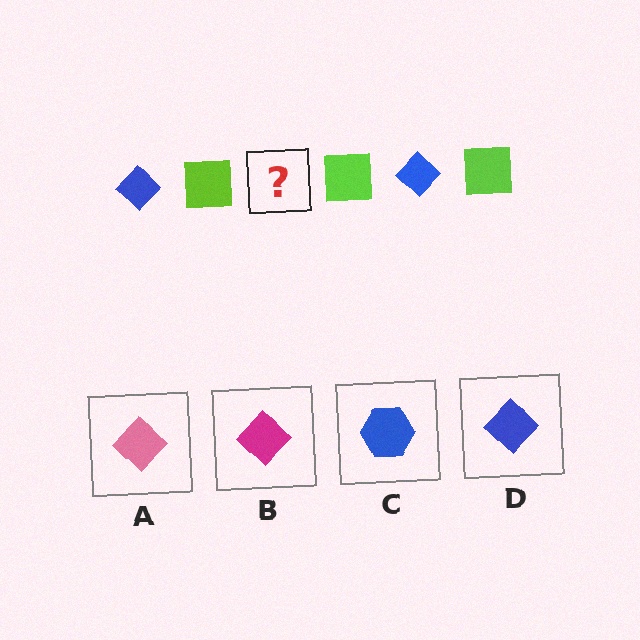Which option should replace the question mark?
Option D.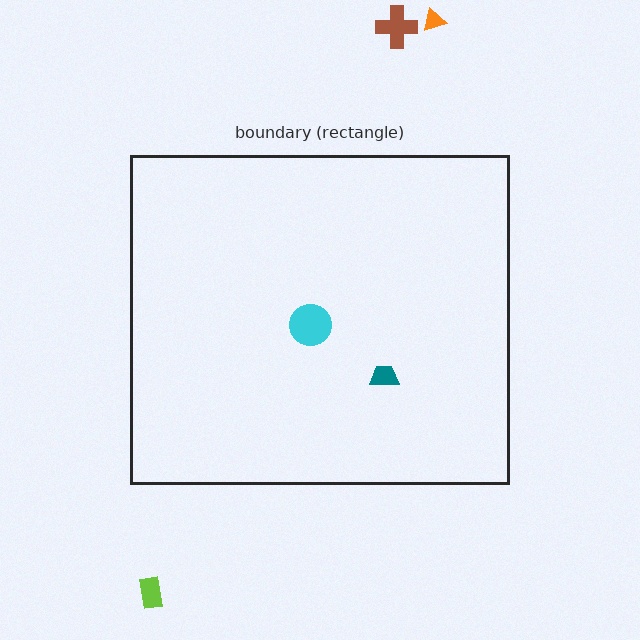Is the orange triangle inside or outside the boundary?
Outside.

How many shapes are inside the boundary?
2 inside, 3 outside.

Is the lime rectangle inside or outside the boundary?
Outside.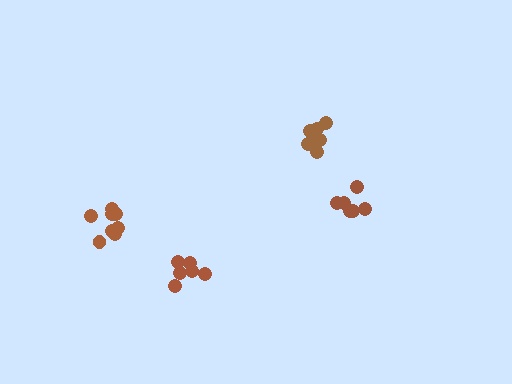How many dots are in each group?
Group 1: 8 dots, Group 2: 6 dots, Group 3: 6 dots, Group 4: 7 dots (27 total).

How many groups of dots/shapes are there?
There are 4 groups.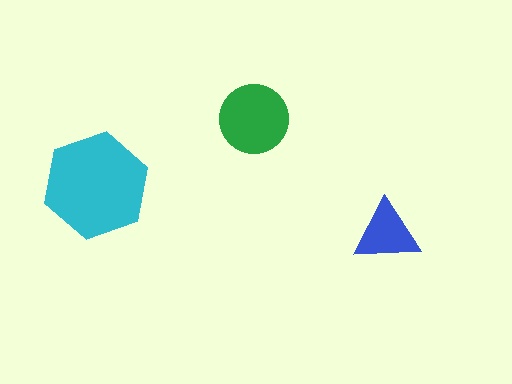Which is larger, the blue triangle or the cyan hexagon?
The cyan hexagon.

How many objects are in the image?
There are 3 objects in the image.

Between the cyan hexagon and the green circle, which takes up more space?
The cyan hexagon.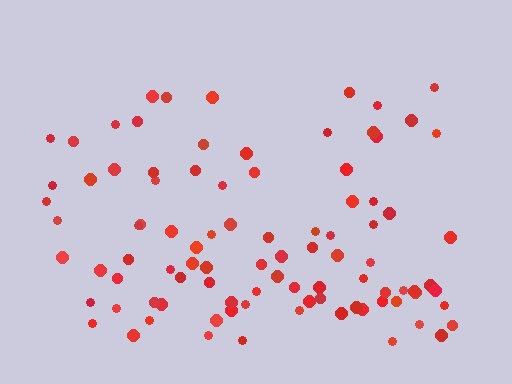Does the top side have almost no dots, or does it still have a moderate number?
Still a moderate number, just noticeably fewer than the bottom.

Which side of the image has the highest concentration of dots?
The bottom.